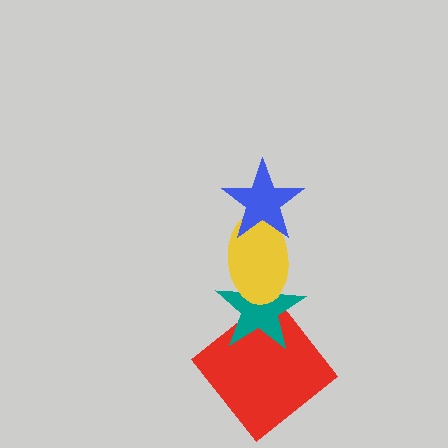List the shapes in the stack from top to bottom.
From top to bottom: the blue star, the yellow ellipse, the teal star, the red diamond.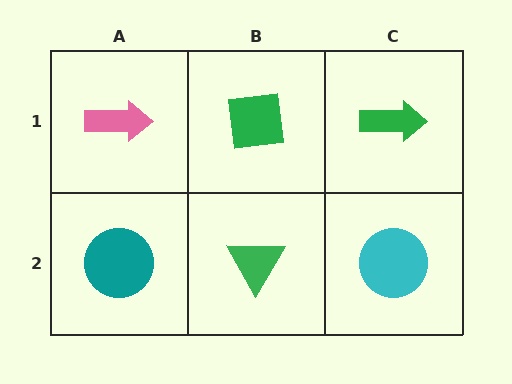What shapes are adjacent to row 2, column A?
A pink arrow (row 1, column A), a green triangle (row 2, column B).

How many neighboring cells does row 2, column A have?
2.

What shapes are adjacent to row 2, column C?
A green arrow (row 1, column C), a green triangle (row 2, column B).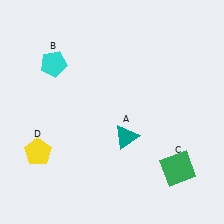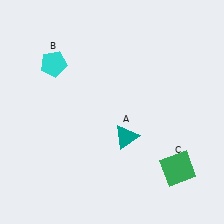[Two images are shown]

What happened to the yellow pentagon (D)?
The yellow pentagon (D) was removed in Image 2. It was in the bottom-left area of Image 1.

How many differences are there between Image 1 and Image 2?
There is 1 difference between the two images.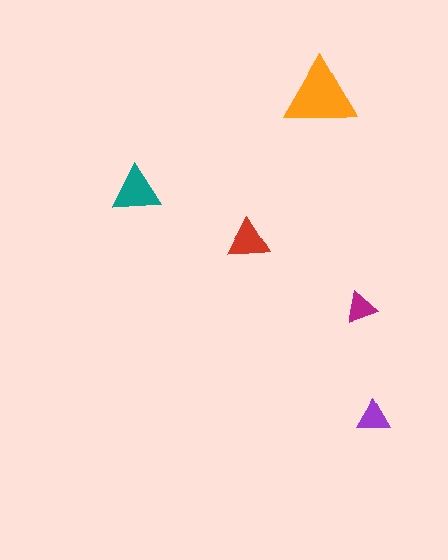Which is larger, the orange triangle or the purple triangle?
The orange one.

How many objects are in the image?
There are 5 objects in the image.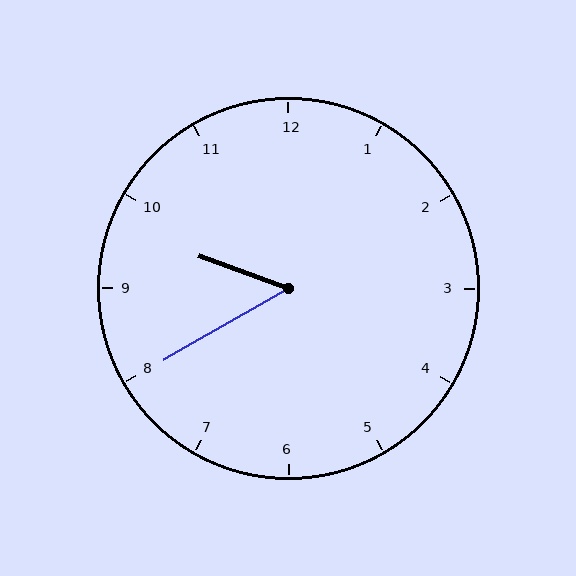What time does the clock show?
9:40.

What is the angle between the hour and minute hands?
Approximately 50 degrees.